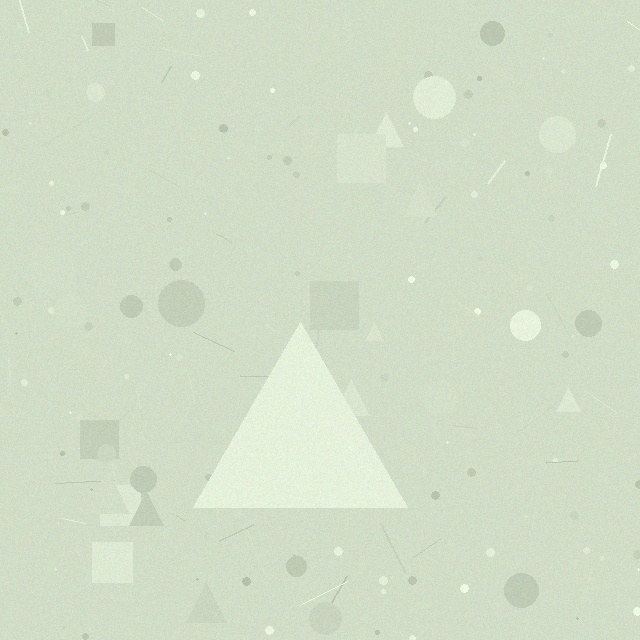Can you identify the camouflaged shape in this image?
The camouflaged shape is a triangle.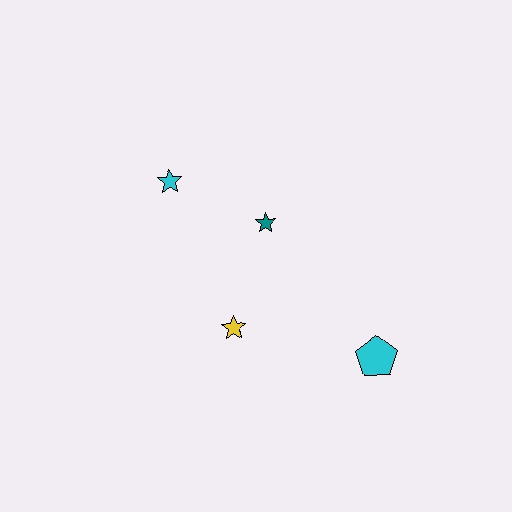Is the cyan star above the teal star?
Yes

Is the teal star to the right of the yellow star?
Yes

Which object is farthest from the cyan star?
The cyan pentagon is farthest from the cyan star.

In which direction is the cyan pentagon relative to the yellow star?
The cyan pentagon is to the right of the yellow star.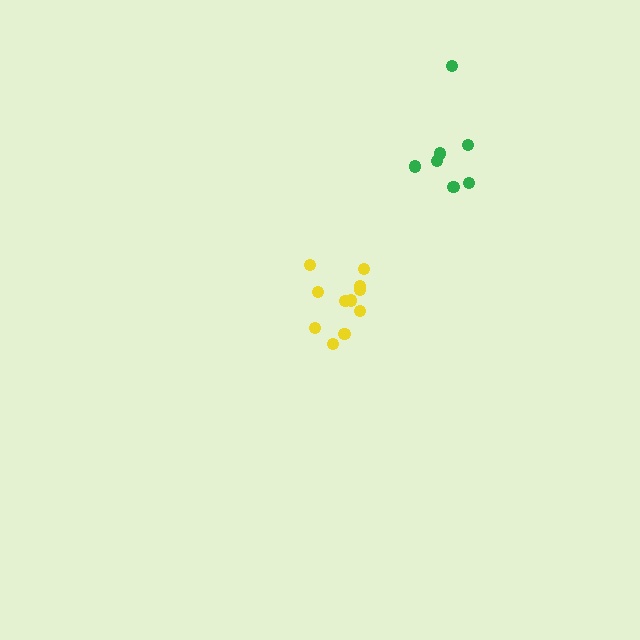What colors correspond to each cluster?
The clusters are colored: yellow, green.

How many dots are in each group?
Group 1: 11 dots, Group 2: 7 dots (18 total).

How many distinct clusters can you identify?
There are 2 distinct clusters.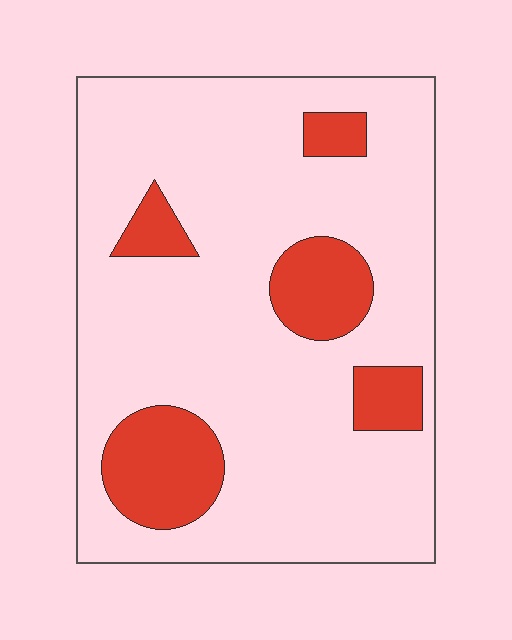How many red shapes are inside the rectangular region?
5.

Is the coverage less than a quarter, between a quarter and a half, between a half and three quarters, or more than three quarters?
Less than a quarter.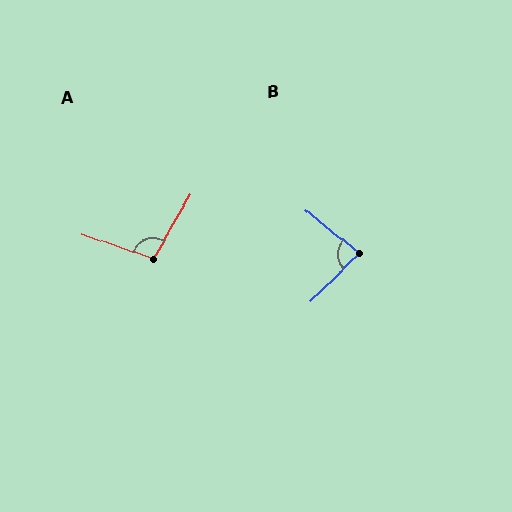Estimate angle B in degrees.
Approximately 84 degrees.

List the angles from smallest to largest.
B (84°), A (101°).